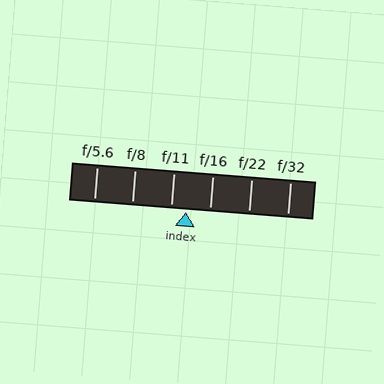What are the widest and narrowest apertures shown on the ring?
The widest aperture shown is f/5.6 and the narrowest is f/32.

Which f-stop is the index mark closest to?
The index mark is closest to f/11.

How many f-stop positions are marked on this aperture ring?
There are 6 f-stop positions marked.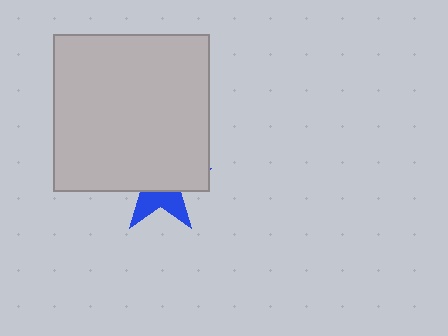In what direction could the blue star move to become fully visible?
The blue star could move down. That would shift it out from behind the light gray square entirely.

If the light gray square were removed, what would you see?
You would see the complete blue star.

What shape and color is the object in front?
The object in front is a light gray square.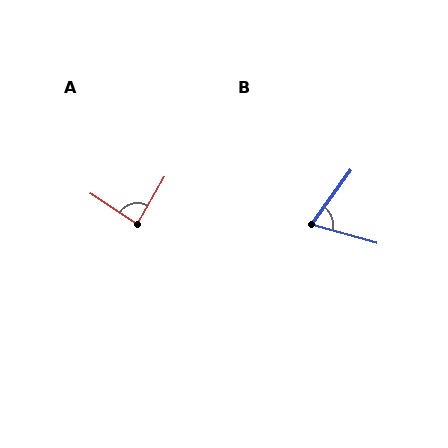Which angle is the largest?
A, at approximately 87 degrees.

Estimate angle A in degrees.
Approximately 87 degrees.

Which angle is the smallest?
B, at approximately 70 degrees.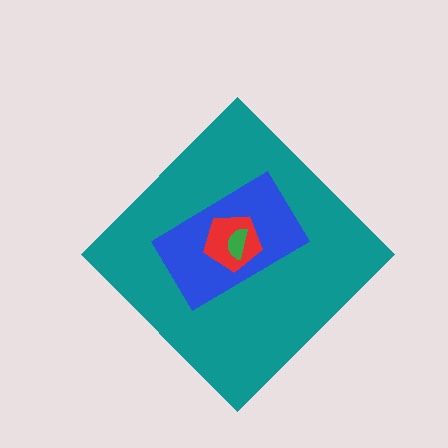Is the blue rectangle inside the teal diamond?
Yes.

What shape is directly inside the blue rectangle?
The red pentagon.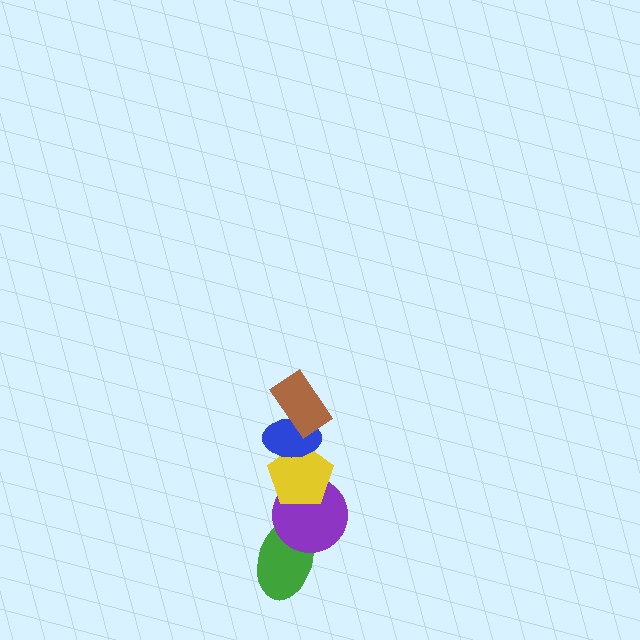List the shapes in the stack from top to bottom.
From top to bottom: the brown rectangle, the blue ellipse, the yellow pentagon, the purple circle, the green ellipse.